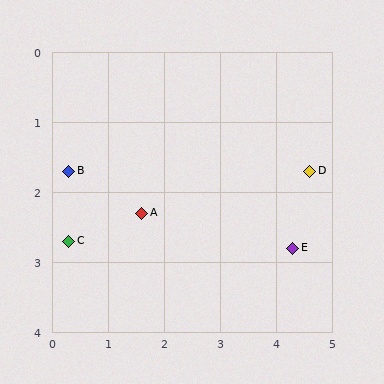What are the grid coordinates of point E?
Point E is at approximately (4.3, 2.8).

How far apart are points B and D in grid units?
Points B and D are about 4.3 grid units apart.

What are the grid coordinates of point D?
Point D is at approximately (4.6, 1.7).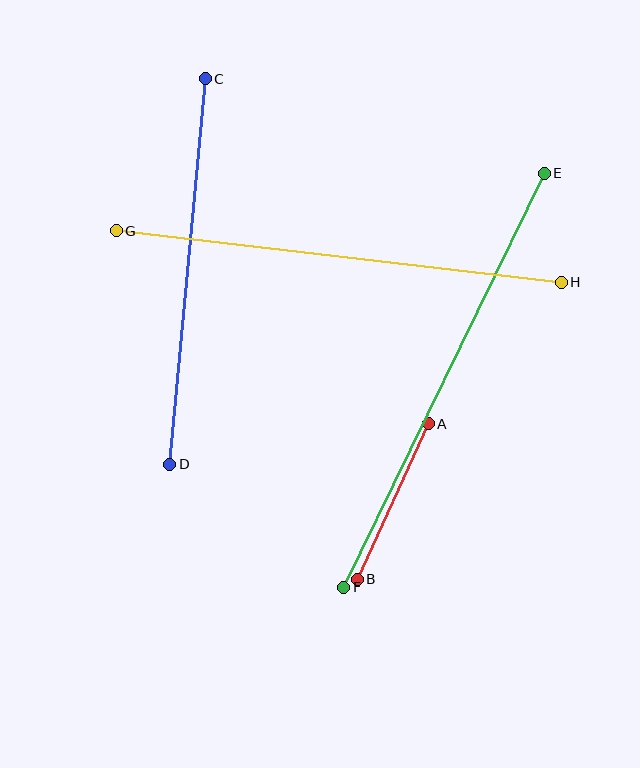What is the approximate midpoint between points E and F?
The midpoint is at approximately (444, 380) pixels.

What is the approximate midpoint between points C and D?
The midpoint is at approximately (187, 271) pixels.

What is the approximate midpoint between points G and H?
The midpoint is at approximately (339, 256) pixels.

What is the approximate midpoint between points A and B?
The midpoint is at approximately (393, 502) pixels.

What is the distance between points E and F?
The distance is approximately 460 pixels.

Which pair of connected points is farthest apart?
Points E and F are farthest apart.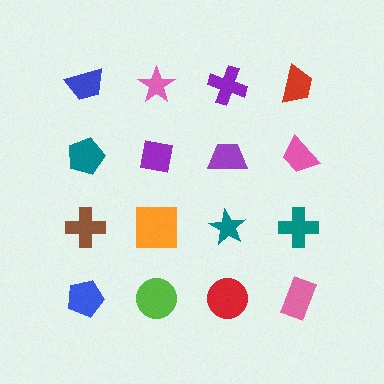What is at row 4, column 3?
A red circle.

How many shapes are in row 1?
4 shapes.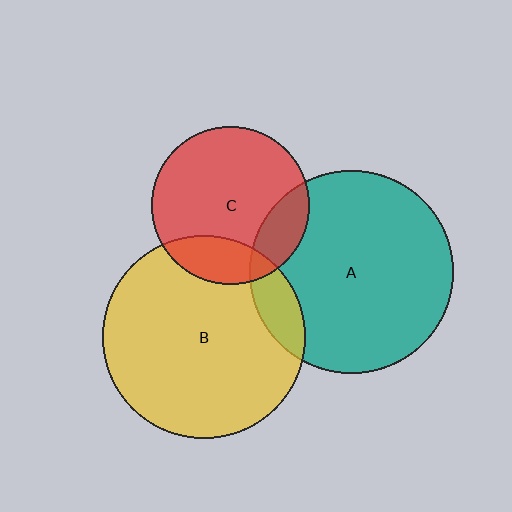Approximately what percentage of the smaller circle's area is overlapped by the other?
Approximately 20%.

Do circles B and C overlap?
Yes.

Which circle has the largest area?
Circle A (teal).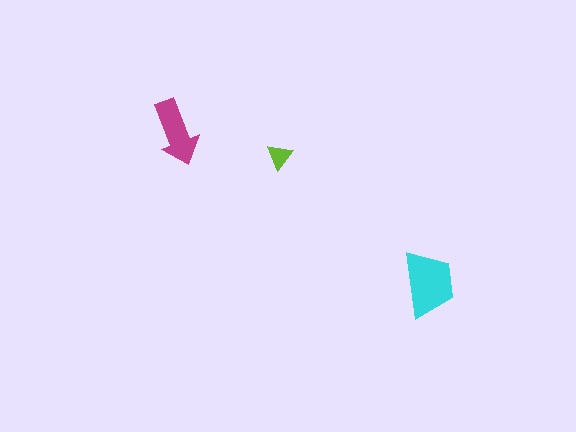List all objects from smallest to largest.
The lime triangle, the magenta arrow, the cyan trapezoid.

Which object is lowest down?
The cyan trapezoid is bottommost.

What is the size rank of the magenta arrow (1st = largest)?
2nd.